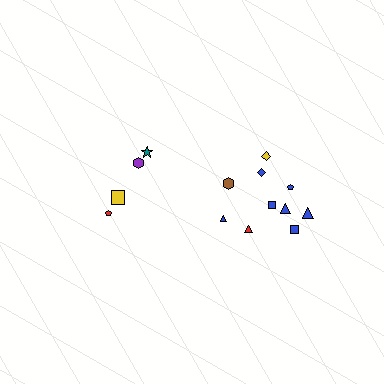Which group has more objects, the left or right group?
The right group.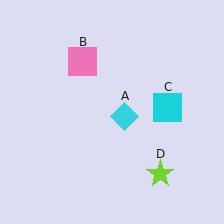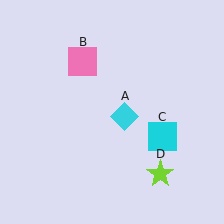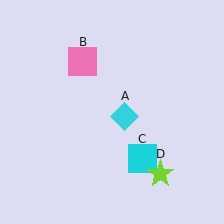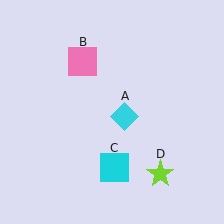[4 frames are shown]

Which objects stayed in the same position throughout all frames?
Cyan diamond (object A) and pink square (object B) and lime star (object D) remained stationary.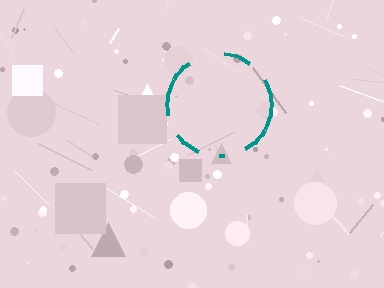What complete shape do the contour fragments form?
The contour fragments form a circle.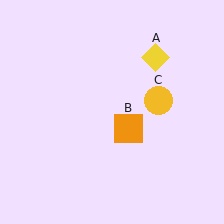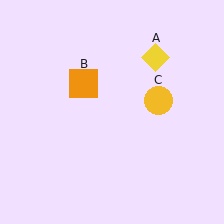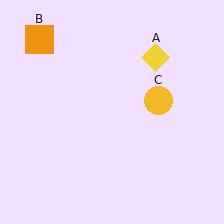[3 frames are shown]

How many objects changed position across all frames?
1 object changed position: orange square (object B).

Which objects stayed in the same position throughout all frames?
Yellow diamond (object A) and yellow circle (object C) remained stationary.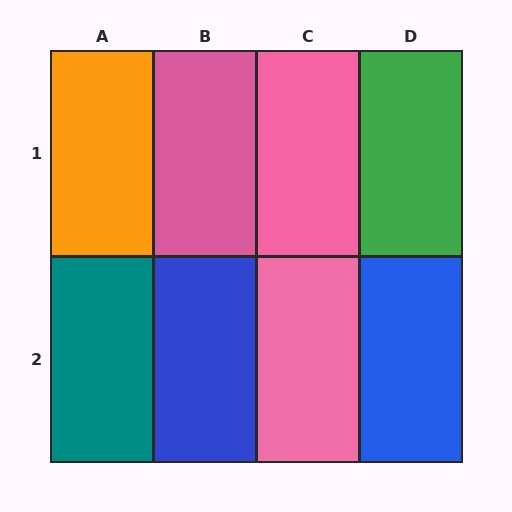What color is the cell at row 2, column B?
Blue.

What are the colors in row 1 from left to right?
Orange, pink, pink, green.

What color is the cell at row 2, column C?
Pink.